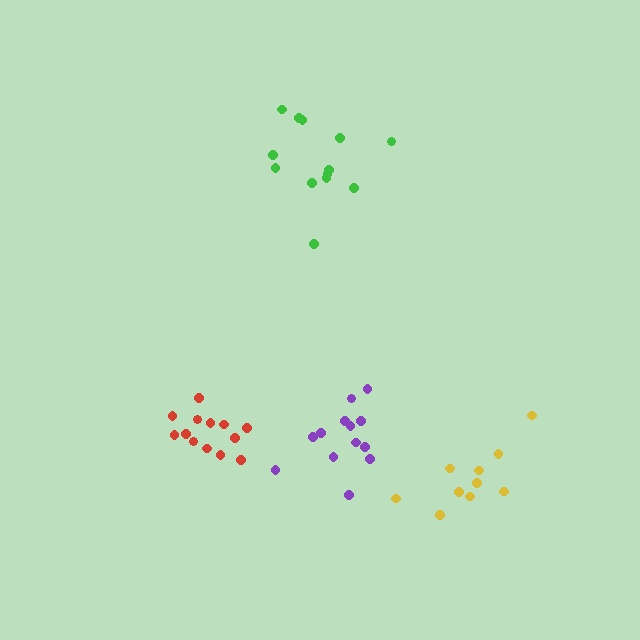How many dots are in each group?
Group 1: 13 dots, Group 2: 13 dots, Group 3: 13 dots, Group 4: 10 dots (49 total).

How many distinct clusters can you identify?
There are 4 distinct clusters.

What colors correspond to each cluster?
The clusters are colored: green, purple, red, yellow.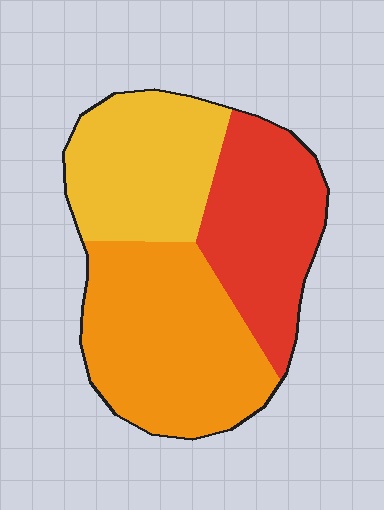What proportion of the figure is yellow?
Yellow covers 29% of the figure.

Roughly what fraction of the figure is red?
Red takes up about one third (1/3) of the figure.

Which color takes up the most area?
Orange, at roughly 40%.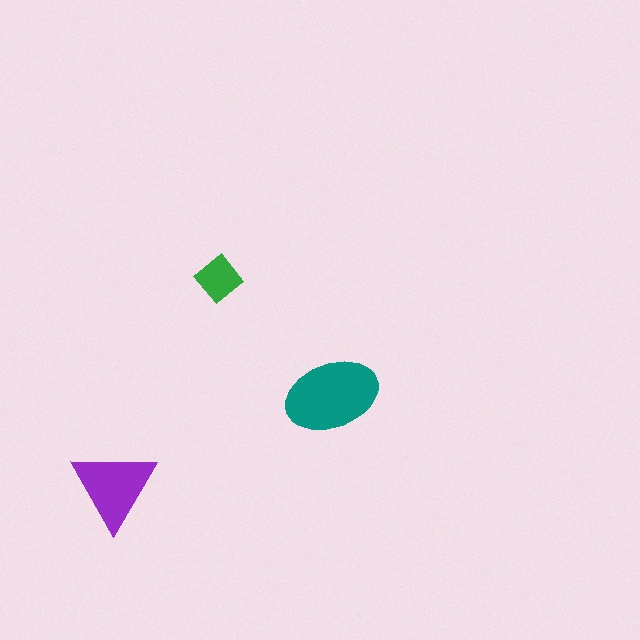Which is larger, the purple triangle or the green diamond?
The purple triangle.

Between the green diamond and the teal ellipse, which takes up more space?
The teal ellipse.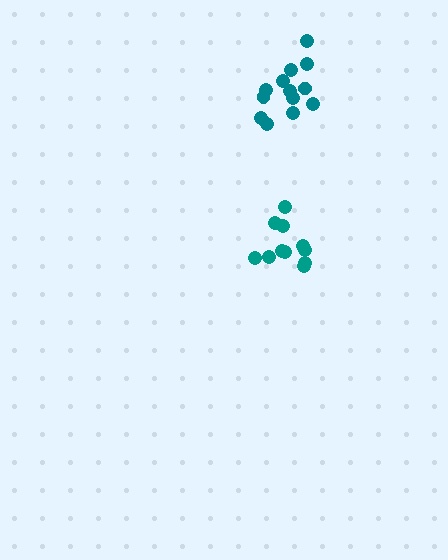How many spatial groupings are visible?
There are 2 spatial groupings.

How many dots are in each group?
Group 1: 13 dots, Group 2: 11 dots (24 total).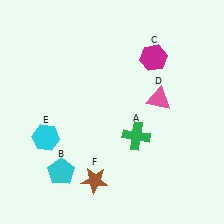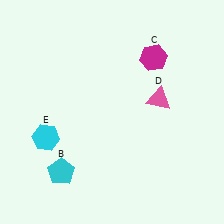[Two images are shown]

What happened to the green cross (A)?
The green cross (A) was removed in Image 2. It was in the bottom-right area of Image 1.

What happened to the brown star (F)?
The brown star (F) was removed in Image 2. It was in the bottom-left area of Image 1.